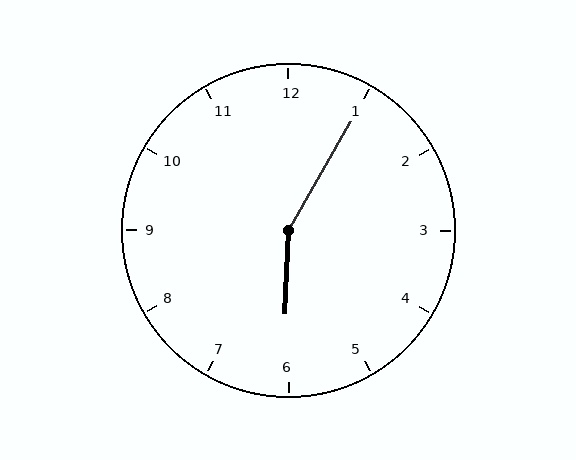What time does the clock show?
6:05.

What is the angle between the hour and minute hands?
Approximately 152 degrees.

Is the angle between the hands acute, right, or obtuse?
It is obtuse.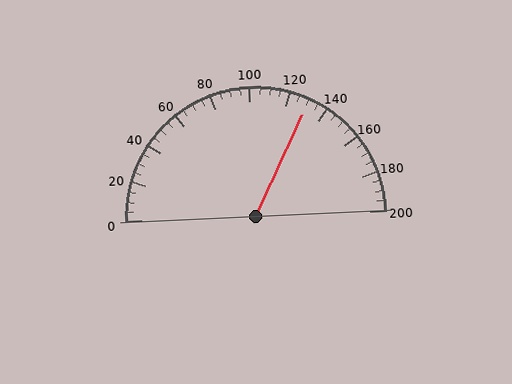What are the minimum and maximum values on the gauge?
The gauge ranges from 0 to 200.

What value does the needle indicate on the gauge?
The needle indicates approximately 130.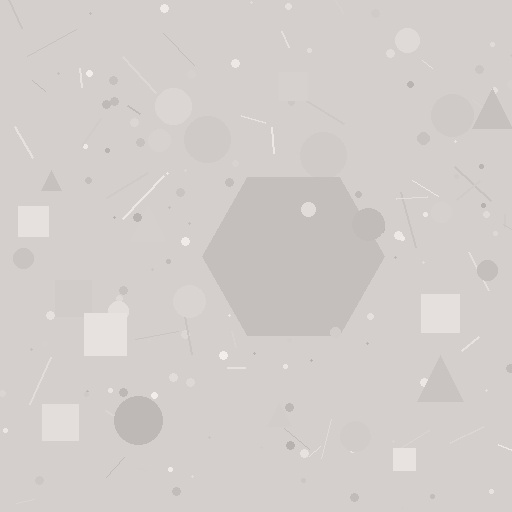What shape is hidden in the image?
A hexagon is hidden in the image.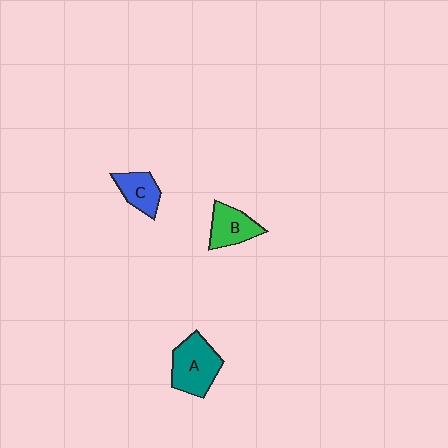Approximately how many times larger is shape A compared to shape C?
Approximately 1.6 times.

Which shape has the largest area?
Shape A (teal).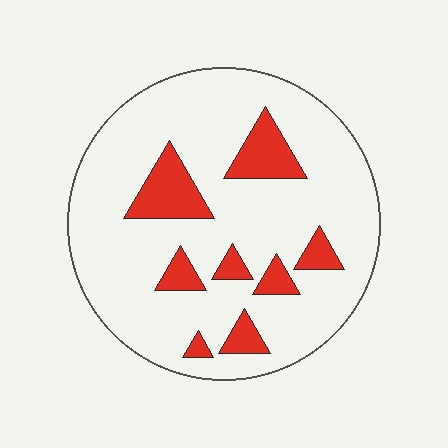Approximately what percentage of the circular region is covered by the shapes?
Approximately 15%.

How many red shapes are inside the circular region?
8.